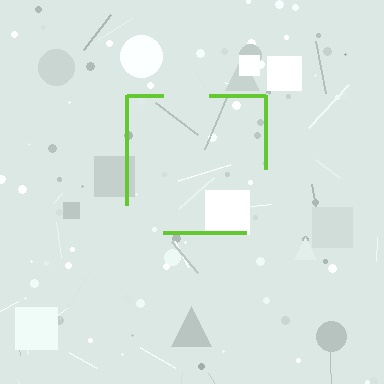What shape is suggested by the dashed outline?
The dashed outline suggests a square.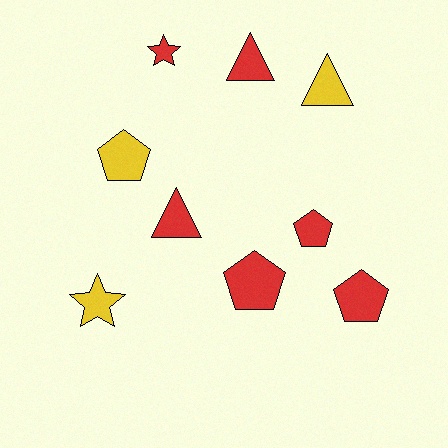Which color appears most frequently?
Red, with 6 objects.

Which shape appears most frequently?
Pentagon, with 4 objects.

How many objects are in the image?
There are 9 objects.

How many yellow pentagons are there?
There is 1 yellow pentagon.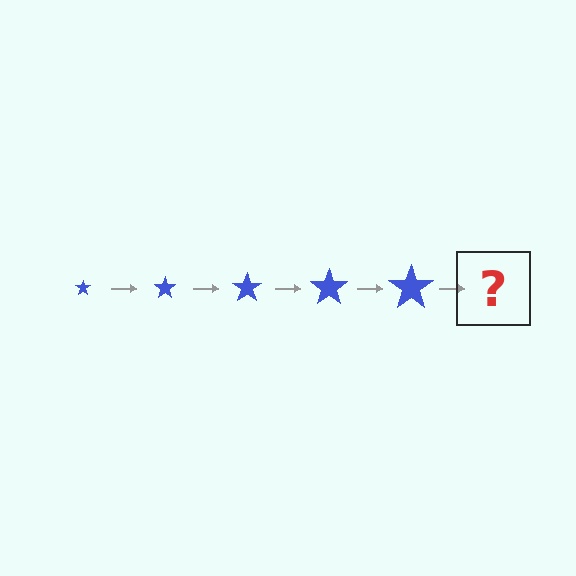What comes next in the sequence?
The next element should be a blue star, larger than the previous one.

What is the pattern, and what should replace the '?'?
The pattern is that the star gets progressively larger each step. The '?' should be a blue star, larger than the previous one.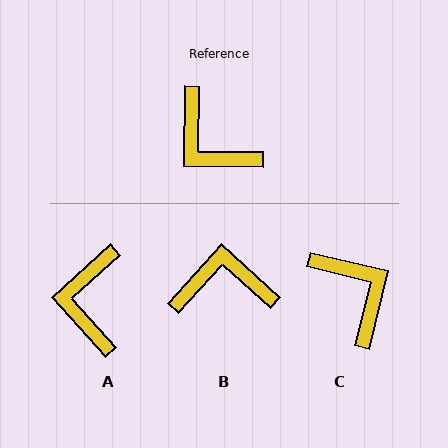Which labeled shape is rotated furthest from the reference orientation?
C, about 167 degrees away.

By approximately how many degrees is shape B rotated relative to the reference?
Approximately 131 degrees clockwise.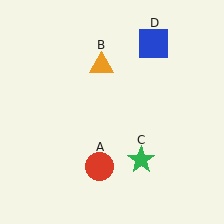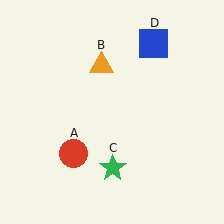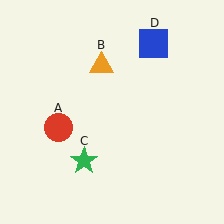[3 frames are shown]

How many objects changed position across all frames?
2 objects changed position: red circle (object A), green star (object C).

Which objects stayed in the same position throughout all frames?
Orange triangle (object B) and blue square (object D) remained stationary.